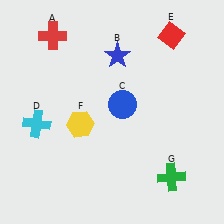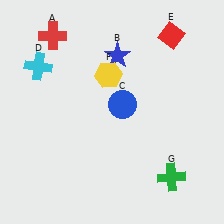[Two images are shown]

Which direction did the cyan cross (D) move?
The cyan cross (D) moved up.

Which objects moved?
The objects that moved are: the cyan cross (D), the yellow hexagon (F).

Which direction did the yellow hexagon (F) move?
The yellow hexagon (F) moved up.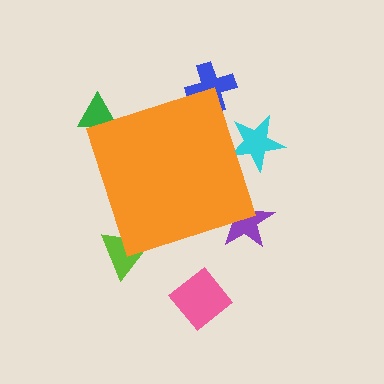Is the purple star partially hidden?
Yes, the purple star is partially hidden behind the orange diamond.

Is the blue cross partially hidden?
Yes, the blue cross is partially hidden behind the orange diamond.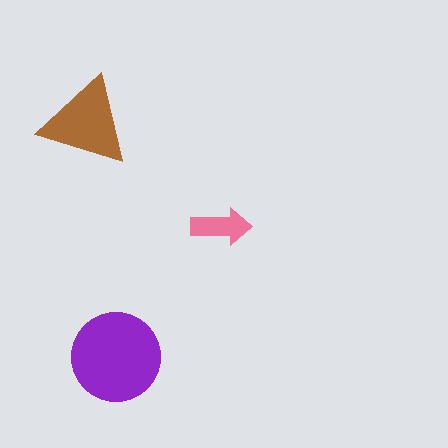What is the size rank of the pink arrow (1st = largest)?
3rd.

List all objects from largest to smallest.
The purple circle, the brown triangle, the pink arrow.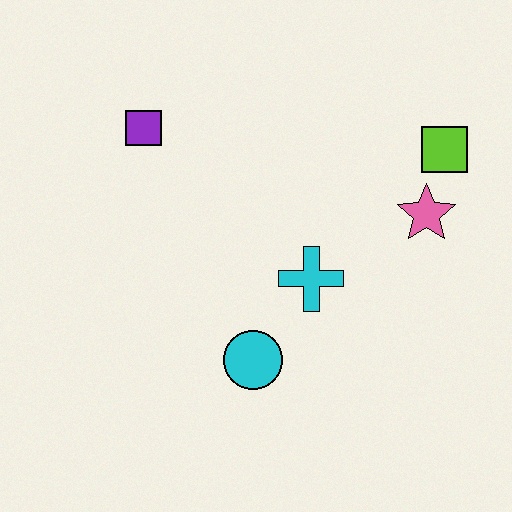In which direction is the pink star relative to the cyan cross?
The pink star is to the right of the cyan cross.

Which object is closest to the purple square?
The cyan cross is closest to the purple square.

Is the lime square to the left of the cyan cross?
No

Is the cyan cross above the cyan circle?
Yes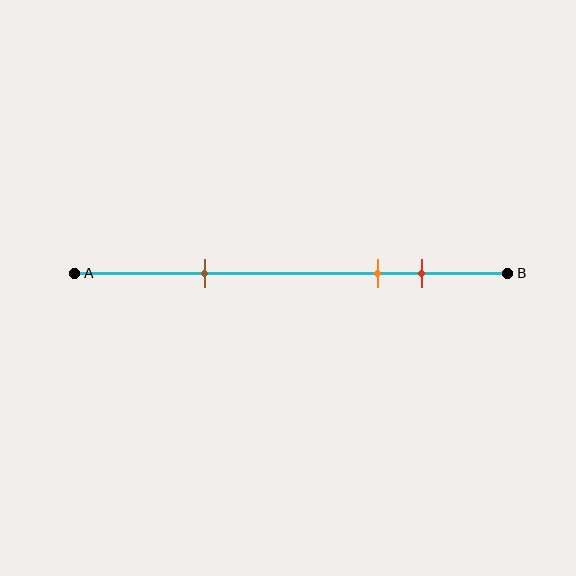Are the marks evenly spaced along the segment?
No, the marks are not evenly spaced.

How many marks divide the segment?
There are 3 marks dividing the segment.